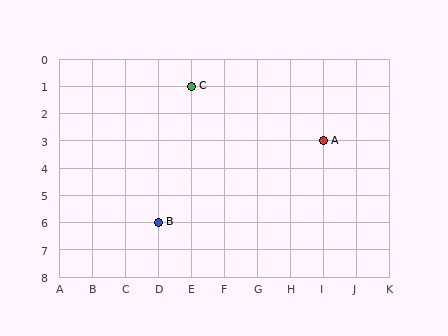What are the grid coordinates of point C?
Point C is at grid coordinates (E, 1).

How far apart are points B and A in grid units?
Points B and A are 5 columns and 3 rows apart (about 5.8 grid units diagonally).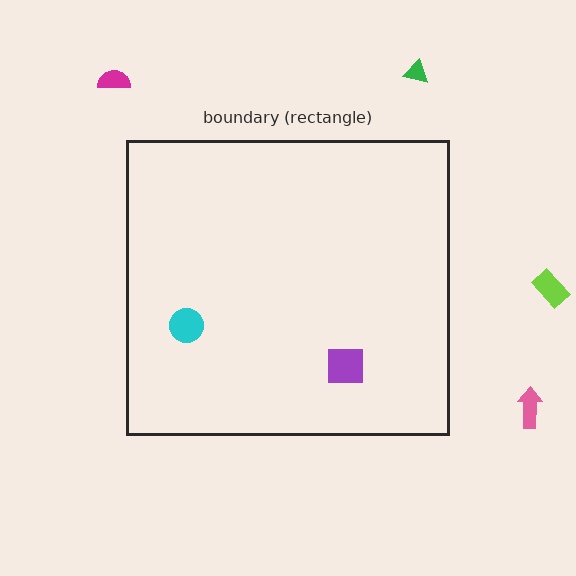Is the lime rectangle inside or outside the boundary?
Outside.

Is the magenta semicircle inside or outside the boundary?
Outside.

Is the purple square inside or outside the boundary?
Inside.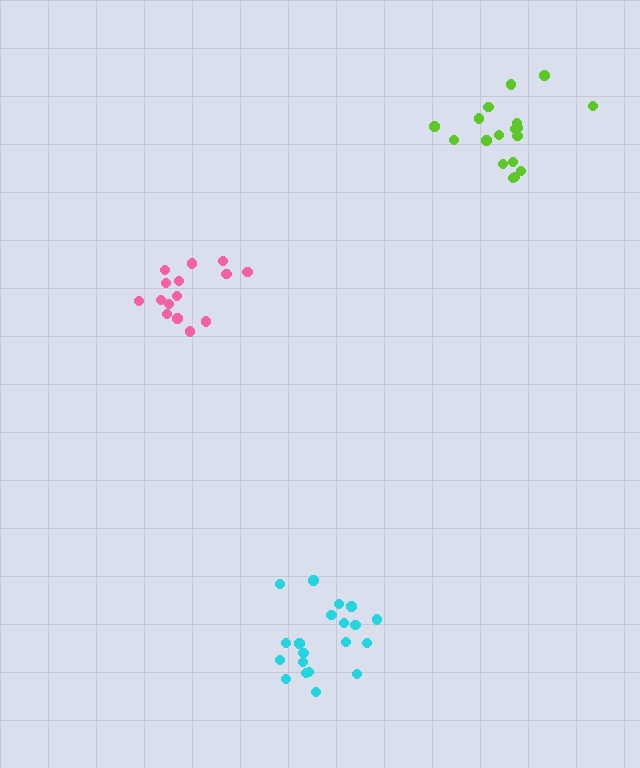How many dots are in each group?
Group 1: 18 dots, Group 2: 15 dots, Group 3: 20 dots (53 total).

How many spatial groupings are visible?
There are 3 spatial groupings.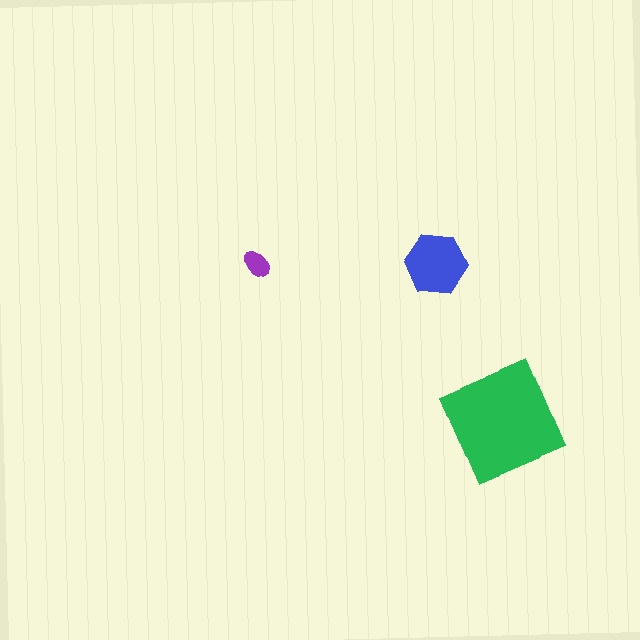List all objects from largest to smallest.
The green square, the blue hexagon, the purple ellipse.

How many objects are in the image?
There are 3 objects in the image.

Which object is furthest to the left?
The purple ellipse is leftmost.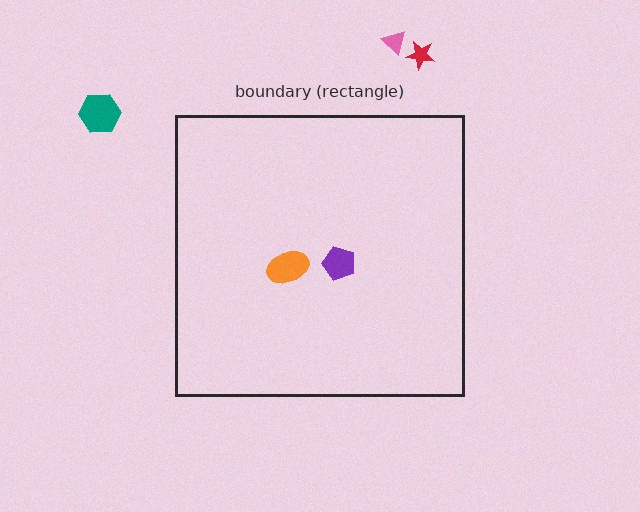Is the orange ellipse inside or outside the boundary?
Inside.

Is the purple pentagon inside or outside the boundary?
Inside.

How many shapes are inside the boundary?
2 inside, 3 outside.